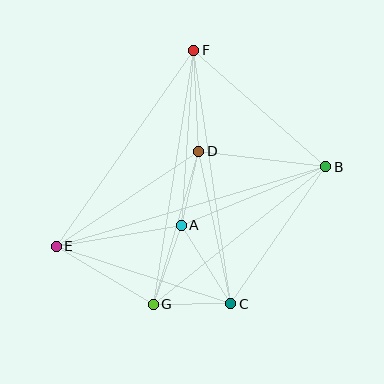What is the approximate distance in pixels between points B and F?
The distance between B and F is approximately 176 pixels.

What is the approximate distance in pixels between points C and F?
The distance between C and F is approximately 256 pixels.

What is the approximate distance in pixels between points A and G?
The distance between A and G is approximately 84 pixels.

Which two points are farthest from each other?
Points B and E are farthest from each other.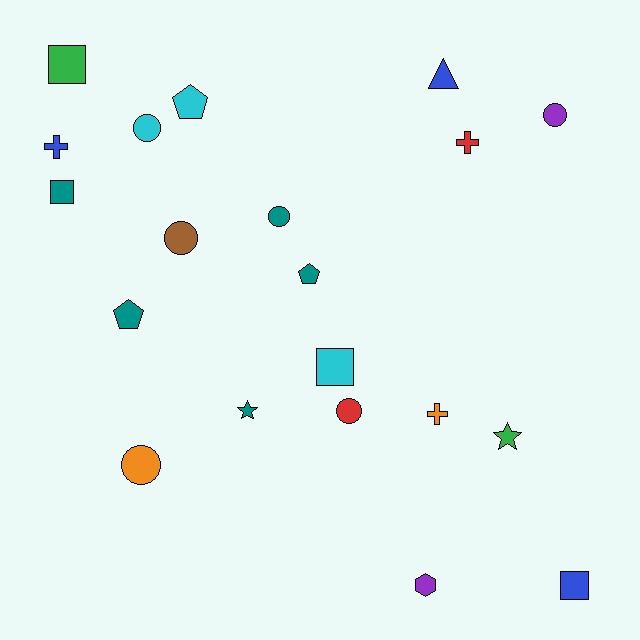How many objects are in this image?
There are 20 objects.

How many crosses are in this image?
There are 3 crosses.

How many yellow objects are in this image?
There are no yellow objects.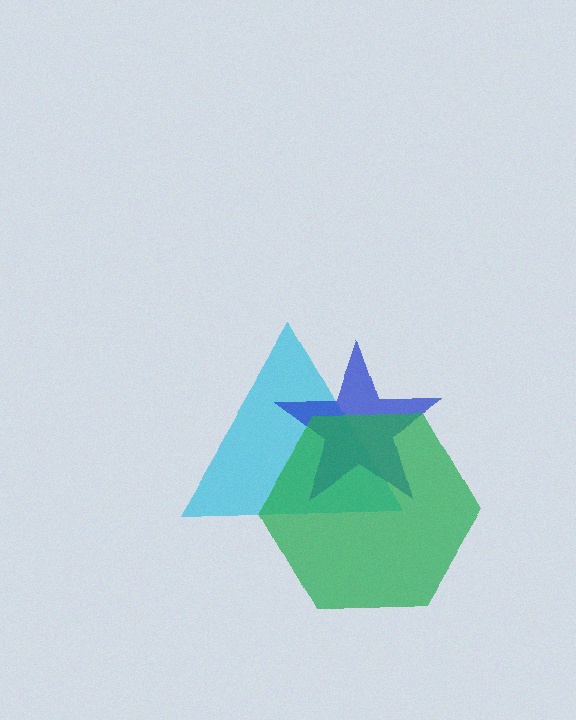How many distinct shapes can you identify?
There are 3 distinct shapes: a cyan triangle, a blue star, a green hexagon.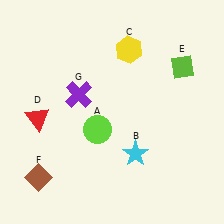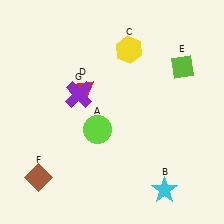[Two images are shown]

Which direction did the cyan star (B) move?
The cyan star (B) moved down.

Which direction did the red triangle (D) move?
The red triangle (D) moved right.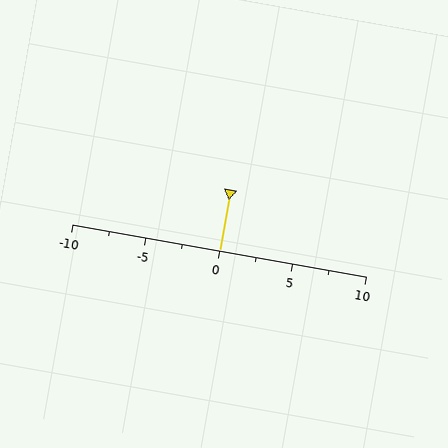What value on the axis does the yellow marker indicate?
The marker indicates approximately 0.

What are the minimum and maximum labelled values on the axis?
The axis runs from -10 to 10.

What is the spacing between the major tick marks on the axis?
The major ticks are spaced 5 apart.